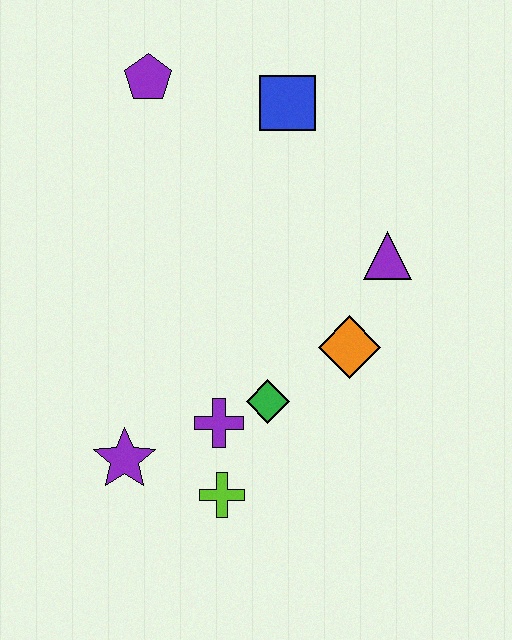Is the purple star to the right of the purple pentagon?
No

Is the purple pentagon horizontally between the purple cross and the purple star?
Yes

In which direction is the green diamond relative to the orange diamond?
The green diamond is to the left of the orange diamond.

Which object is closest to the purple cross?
The green diamond is closest to the purple cross.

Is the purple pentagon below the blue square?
No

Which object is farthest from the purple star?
The blue square is farthest from the purple star.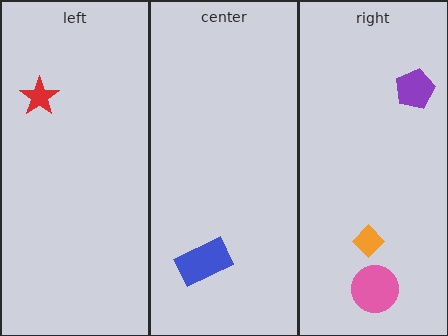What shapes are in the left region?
The red star.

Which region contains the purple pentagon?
The right region.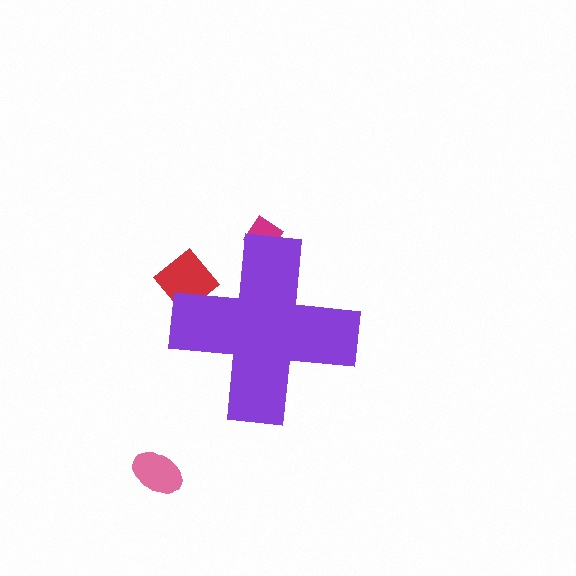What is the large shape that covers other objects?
A purple cross.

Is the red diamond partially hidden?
Yes, the red diamond is partially hidden behind the purple cross.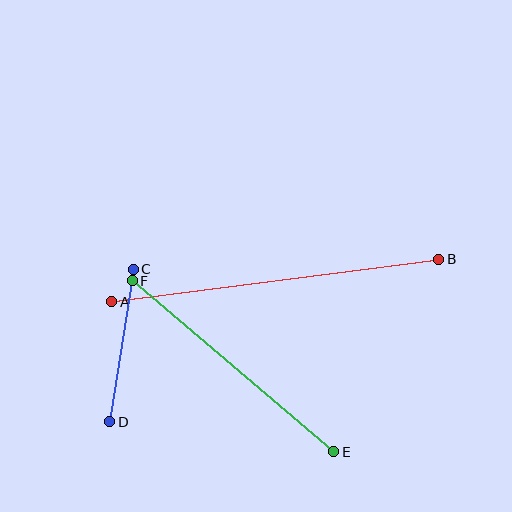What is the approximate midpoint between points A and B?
The midpoint is at approximately (275, 280) pixels.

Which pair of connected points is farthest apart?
Points A and B are farthest apart.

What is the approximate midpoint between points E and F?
The midpoint is at approximately (233, 366) pixels.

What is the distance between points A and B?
The distance is approximately 330 pixels.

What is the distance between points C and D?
The distance is approximately 155 pixels.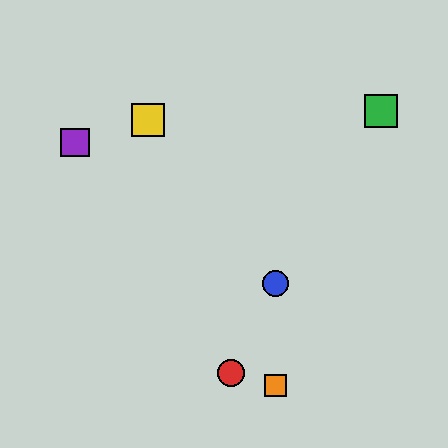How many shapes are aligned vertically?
2 shapes (the blue circle, the orange square) are aligned vertically.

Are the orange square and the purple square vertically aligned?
No, the orange square is at x≈275 and the purple square is at x≈75.